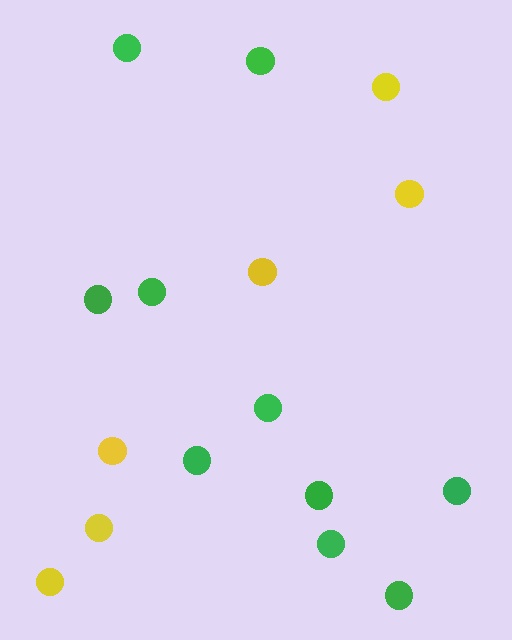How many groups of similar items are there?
There are 2 groups: one group of yellow circles (6) and one group of green circles (10).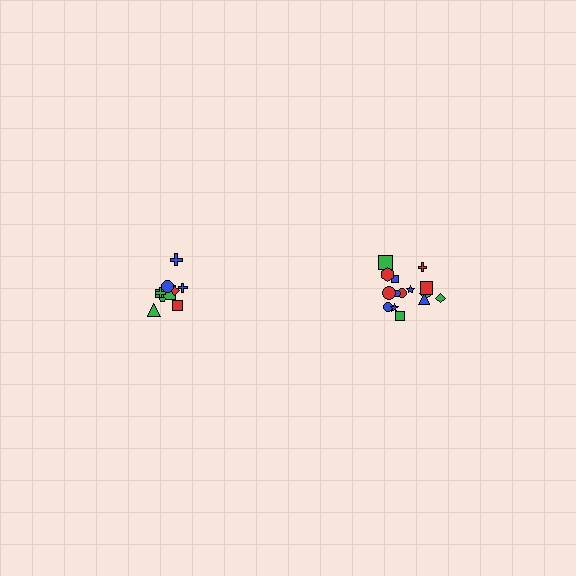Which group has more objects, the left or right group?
The right group.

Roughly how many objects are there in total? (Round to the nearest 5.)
Roughly 25 objects in total.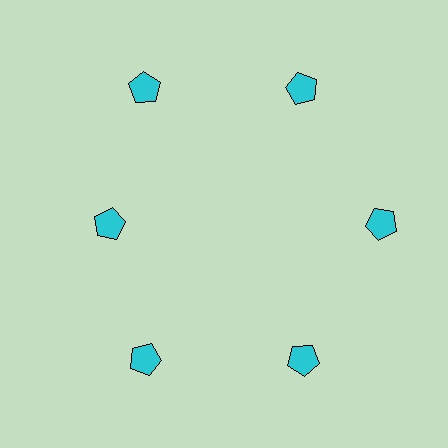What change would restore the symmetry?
The symmetry would be restored by moving it outward, back onto the ring so that all 6 pentagons sit at equal angles and equal distance from the center.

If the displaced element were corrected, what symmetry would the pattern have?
It would have 6-fold rotational symmetry — the pattern would map onto itself every 60 degrees.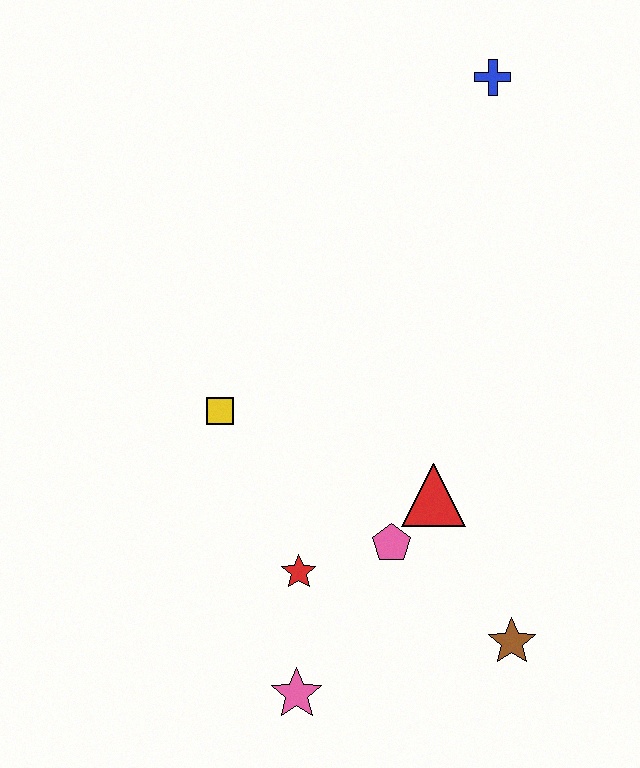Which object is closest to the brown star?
The pink pentagon is closest to the brown star.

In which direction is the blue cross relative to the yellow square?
The blue cross is above the yellow square.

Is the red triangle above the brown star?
Yes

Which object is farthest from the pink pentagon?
The blue cross is farthest from the pink pentagon.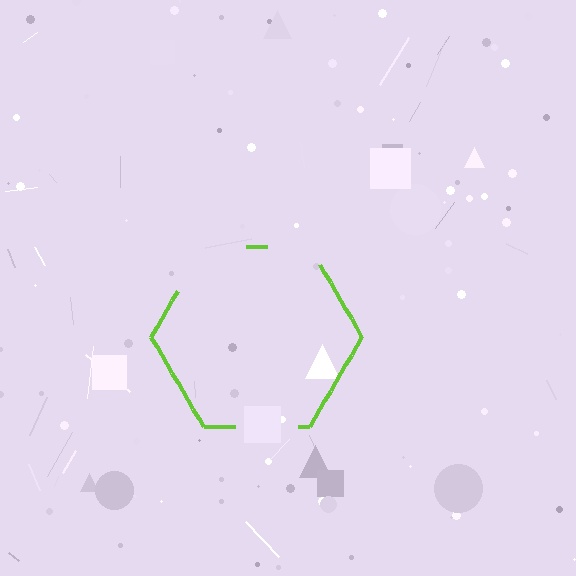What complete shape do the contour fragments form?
The contour fragments form a hexagon.